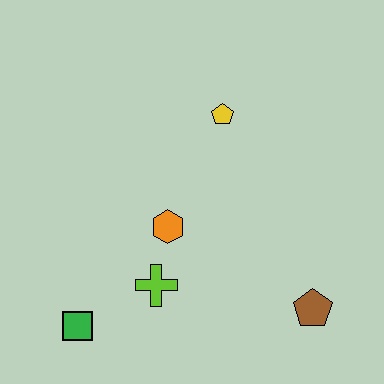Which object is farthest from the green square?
The yellow pentagon is farthest from the green square.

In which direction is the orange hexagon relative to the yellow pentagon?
The orange hexagon is below the yellow pentagon.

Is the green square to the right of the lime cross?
No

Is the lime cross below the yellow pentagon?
Yes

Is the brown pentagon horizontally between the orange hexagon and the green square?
No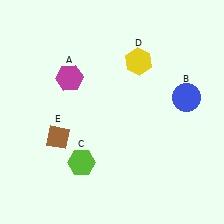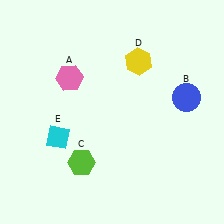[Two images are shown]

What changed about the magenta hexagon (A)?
In Image 1, A is magenta. In Image 2, it changed to pink.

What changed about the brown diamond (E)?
In Image 1, E is brown. In Image 2, it changed to cyan.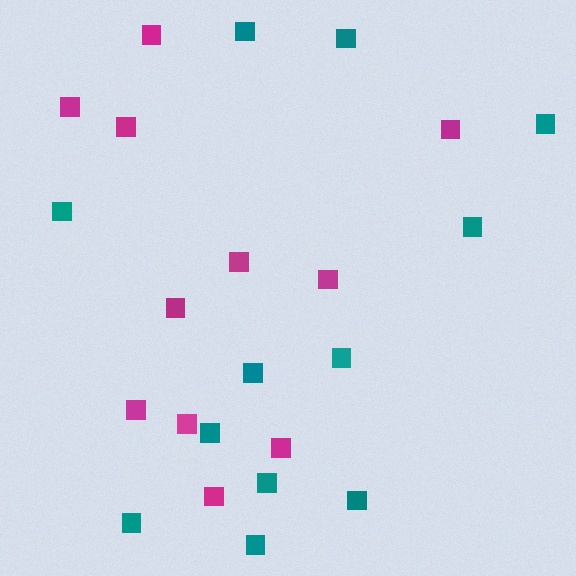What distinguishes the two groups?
There are 2 groups: one group of magenta squares (11) and one group of teal squares (12).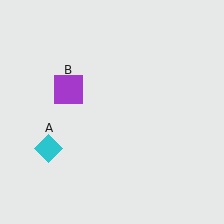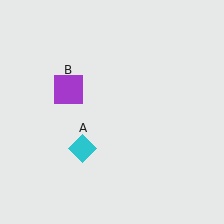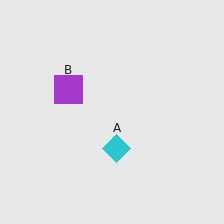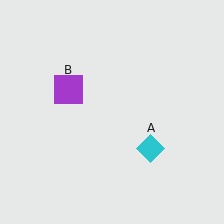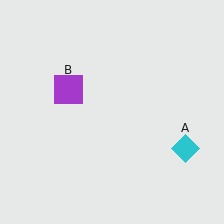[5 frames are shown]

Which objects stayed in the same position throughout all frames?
Purple square (object B) remained stationary.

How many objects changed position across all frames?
1 object changed position: cyan diamond (object A).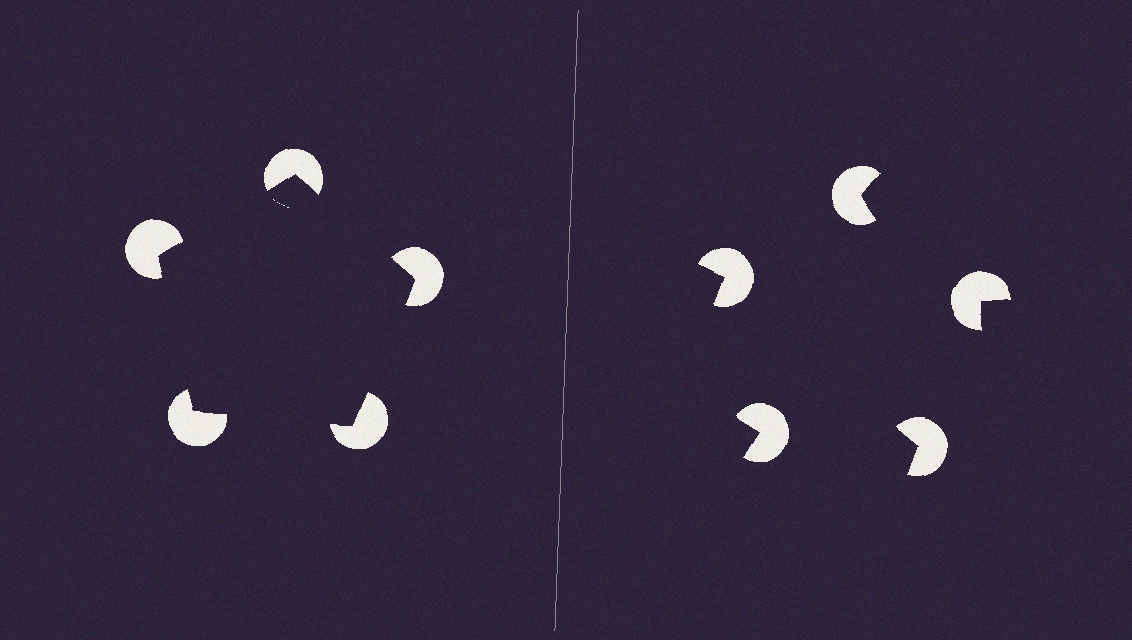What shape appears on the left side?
An illusory pentagon.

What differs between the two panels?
The pac-man discs are positioned identically on both sides; only the wedge orientations differ. On the left they align to a pentagon; on the right they are misaligned.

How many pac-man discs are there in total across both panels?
10 — 5 on each side.